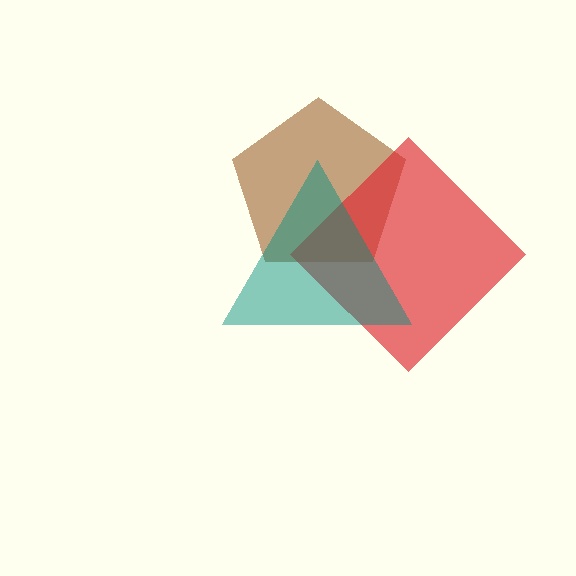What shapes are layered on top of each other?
The layered shapes are: a brown pentagon, a red diamond, a teal triangle.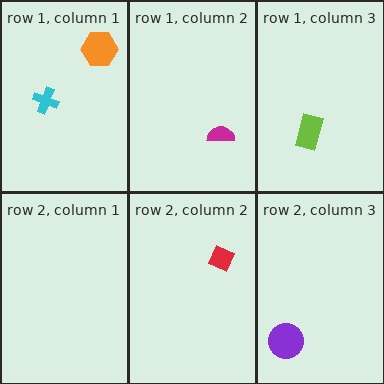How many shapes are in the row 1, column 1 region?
2.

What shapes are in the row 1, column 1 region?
The cyan cross, the orange hexagon.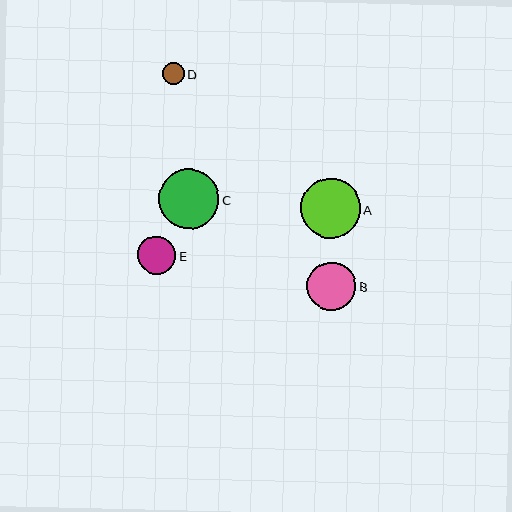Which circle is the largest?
Circle C is the largest with a size of approximately 60 pixels.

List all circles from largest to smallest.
From largest to smallest: C, A, B, E, D.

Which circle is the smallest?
Circle D is the smallest with a size of approximately 22 pixels.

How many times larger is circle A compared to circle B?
Circle A is approximately 1.2 times the size of circle B.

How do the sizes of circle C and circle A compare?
Circle C and circle A are approximately the same size.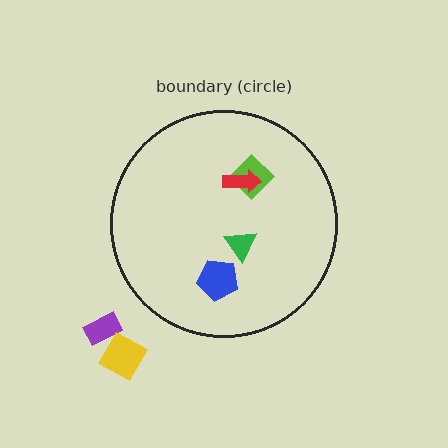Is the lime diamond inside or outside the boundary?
Inside.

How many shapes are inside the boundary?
4 inside, 2 outside.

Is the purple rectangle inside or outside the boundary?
Outside.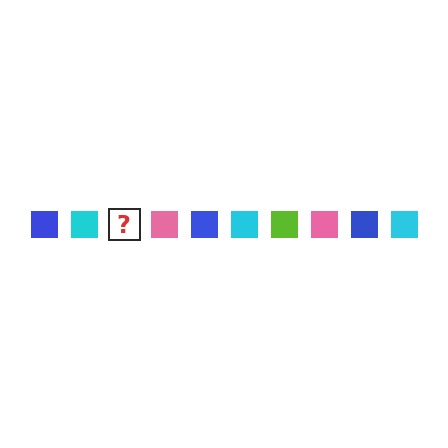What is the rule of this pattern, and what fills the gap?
The rule is that the pattern cycles through blue, cyan, lime, pink squares. The gap should be filled with a lime square.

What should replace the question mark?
The question mark should be replaced with a lime square.